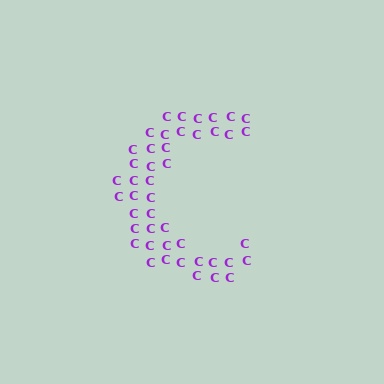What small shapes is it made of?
It is made of small letter C's.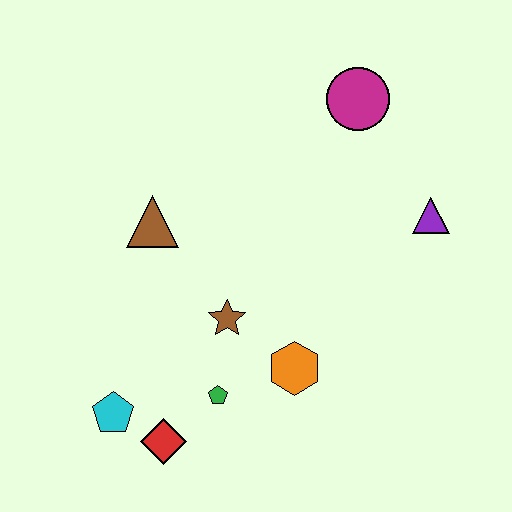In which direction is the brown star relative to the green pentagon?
The brown star is above the green pentagon.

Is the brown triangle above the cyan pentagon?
Yes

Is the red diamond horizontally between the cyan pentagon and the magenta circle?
Yes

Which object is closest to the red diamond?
The cyan pentagon is closest to the red diamond.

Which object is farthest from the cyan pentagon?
The magenta circle is farthest from the cyan pentagon.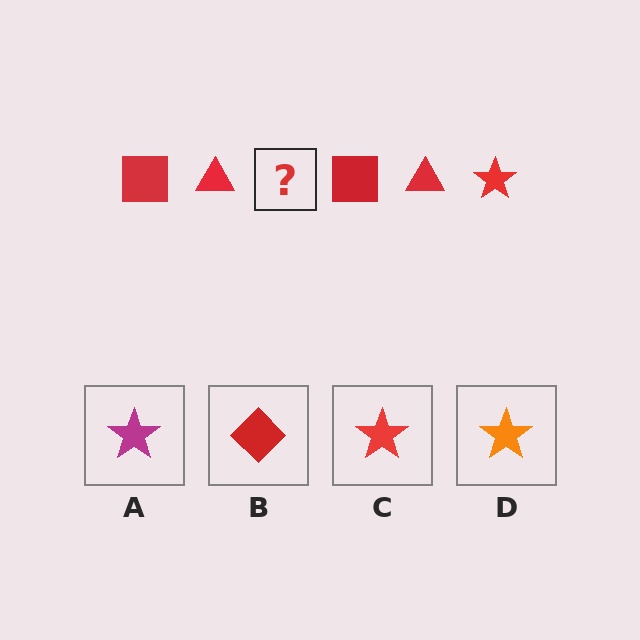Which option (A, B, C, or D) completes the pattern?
C.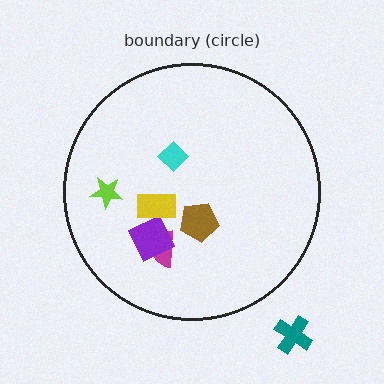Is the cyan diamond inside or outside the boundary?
Inside.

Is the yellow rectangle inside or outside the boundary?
Inside.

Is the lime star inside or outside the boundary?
Inside.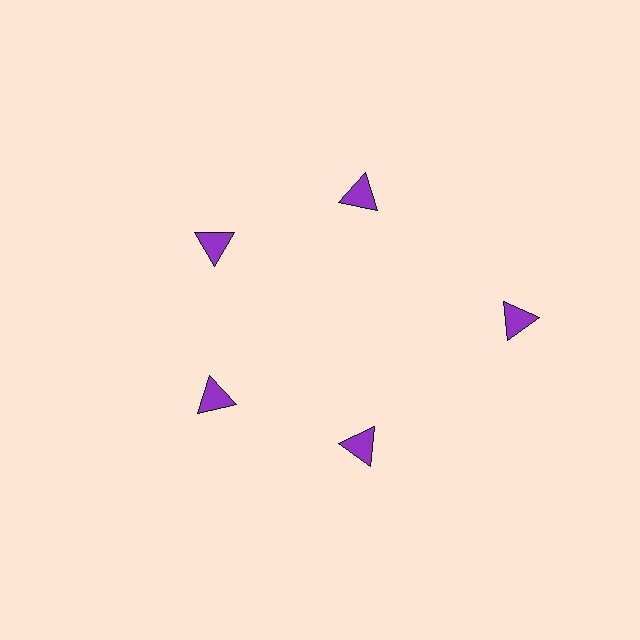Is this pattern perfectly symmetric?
No. The 5 purple triangles are arranged in a ring, but one element near the 3 o'clock position is pushed outward from the center, breaking the 5-fold rotational symmetry.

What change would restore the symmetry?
The symmetry would be restored by moving it inward, back onto the ring so that all 5 triangles sit at equal angles and equal distance from the center.